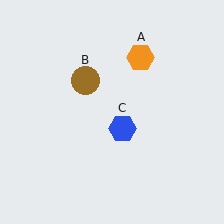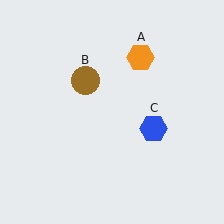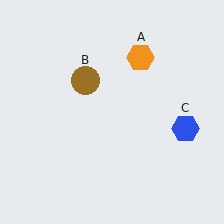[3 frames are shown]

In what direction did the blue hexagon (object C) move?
The blue hexagon (object C) moved right.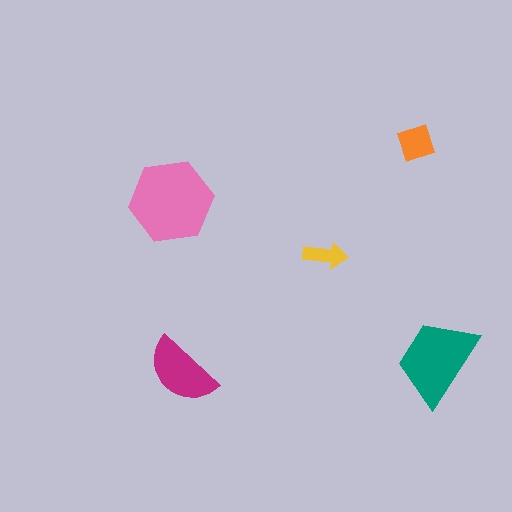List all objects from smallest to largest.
The yellow arrow, the orange diamond, the magenta semicircle, the teal trapezoid, the pink hexagon.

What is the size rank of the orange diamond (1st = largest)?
4th.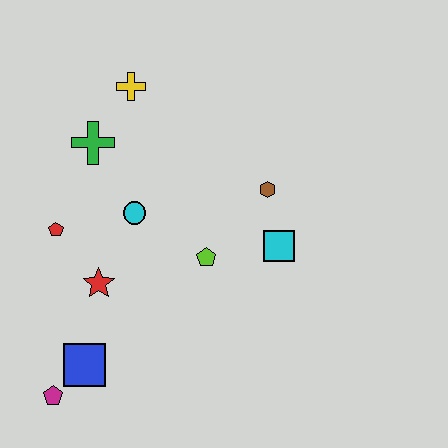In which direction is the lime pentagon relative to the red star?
The lime pentagon is to the right of the red star.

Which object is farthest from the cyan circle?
The magenta pentagon is farthest from the cyan circle.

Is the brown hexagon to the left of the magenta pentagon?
No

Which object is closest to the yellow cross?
The green cross is closest to the yellow cross.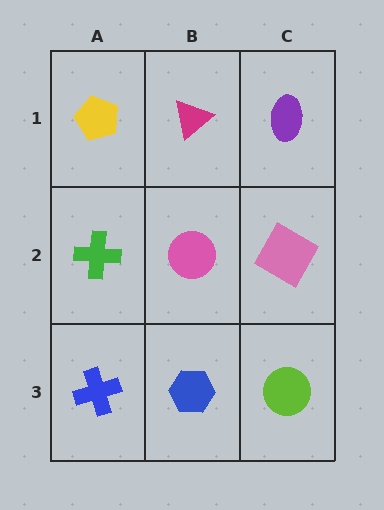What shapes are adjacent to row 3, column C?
A pink square (row 2, column C), a blue hexagon (row 3, column B).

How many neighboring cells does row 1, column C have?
2.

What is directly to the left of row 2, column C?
A pink circle.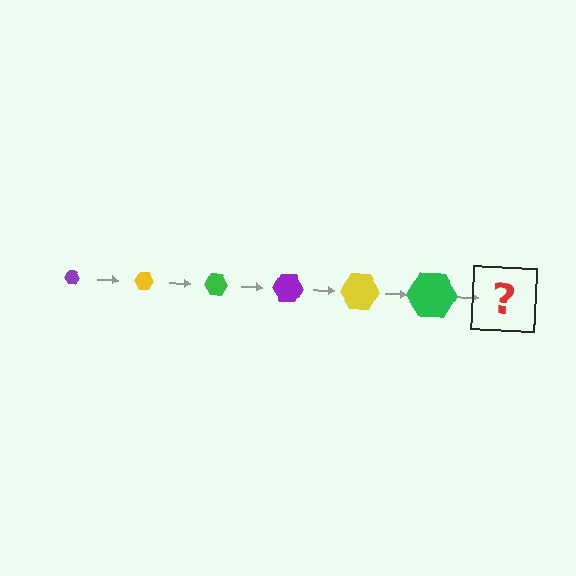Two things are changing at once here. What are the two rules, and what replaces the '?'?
The two rules are that the hexagon grows larger each step and the color cycles through purple, yellow, and green. The '?' should be a purple hexagon, larger than the previous one.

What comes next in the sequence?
The next element should be a purple hexagon, larger than the previous one.